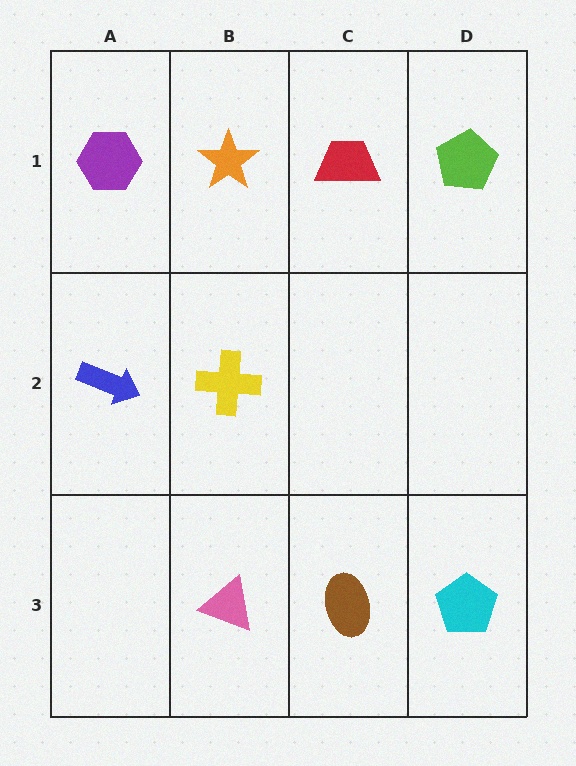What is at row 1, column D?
A lime pentagon.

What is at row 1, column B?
An orange star.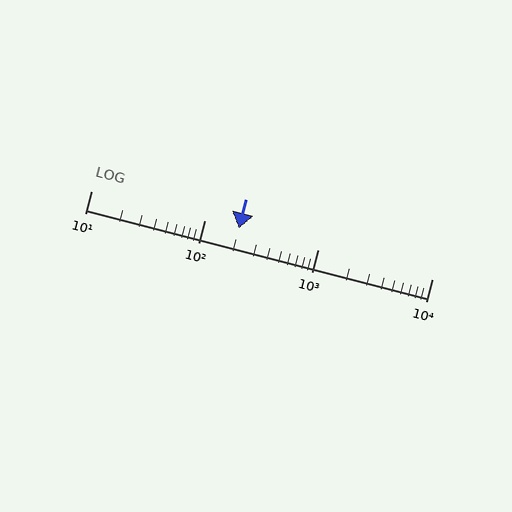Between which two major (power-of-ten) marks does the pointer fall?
The pointer is between 100 and 1000.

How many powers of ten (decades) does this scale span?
The scale spans 3 decades, from 10 to 10000.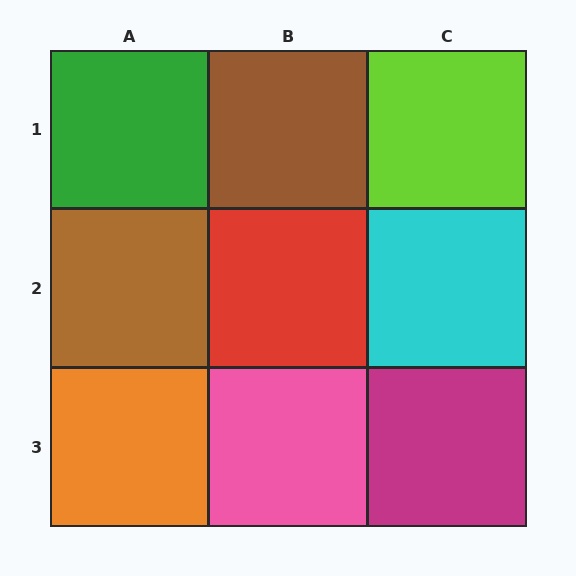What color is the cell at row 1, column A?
Green.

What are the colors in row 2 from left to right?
Brown, red, cyan.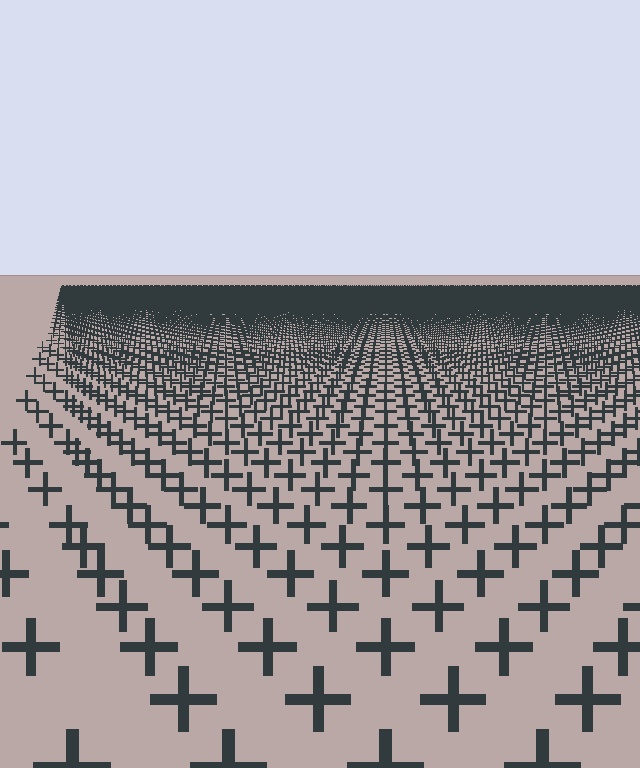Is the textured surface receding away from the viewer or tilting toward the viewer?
The surface is receding away from the viewer. Texture elements get smaller and denser toward the top.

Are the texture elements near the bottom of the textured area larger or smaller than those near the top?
Larger. Near the bottom, elements are closer to the viewer and appear at a bigger on-screen size.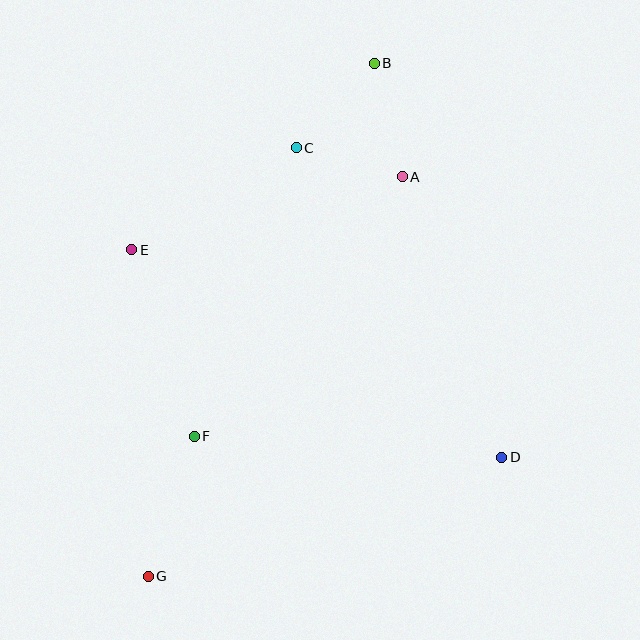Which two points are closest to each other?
Points A and C are closest to each other.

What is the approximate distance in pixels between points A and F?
The distance between A and F is approximately 333 pixels.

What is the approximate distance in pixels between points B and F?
The distance between B and F is approximately 414 pixels.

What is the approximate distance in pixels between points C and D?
The distance between C and D is approximately 372 pixels.